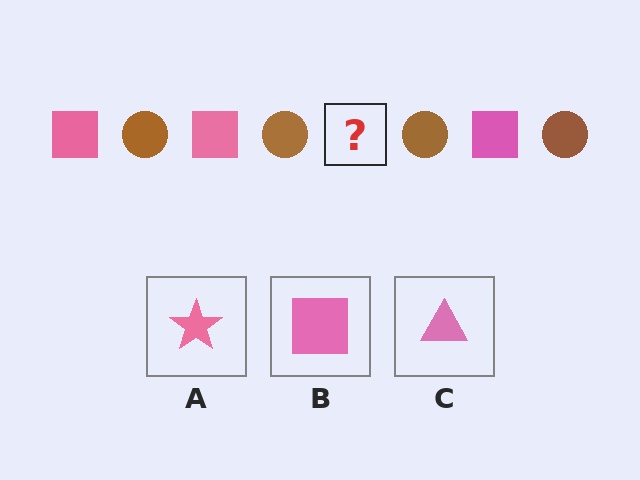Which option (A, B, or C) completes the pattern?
B.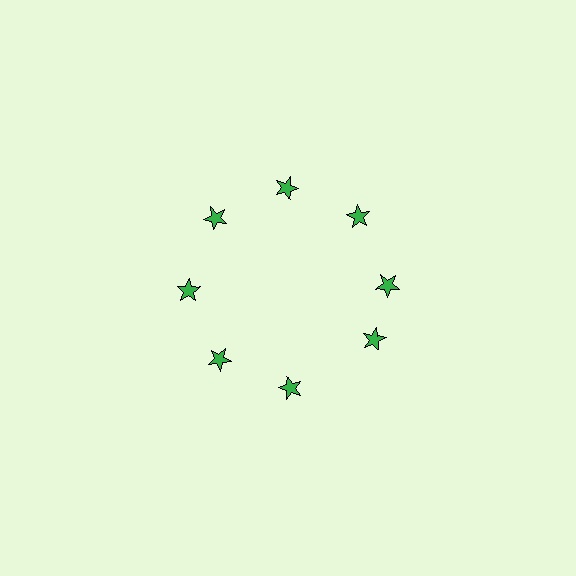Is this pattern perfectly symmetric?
No. The 8 green stars are arranged in a ring, but one element near the 4 o'clock position is rotated out of alignment along the ring, breaking the 8-fold rotational symmetry.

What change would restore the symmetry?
The symmetry would be restored by rotating it back into even spacing with its neighbors so that all 8 stars sit at equal angles and equal distance from the center.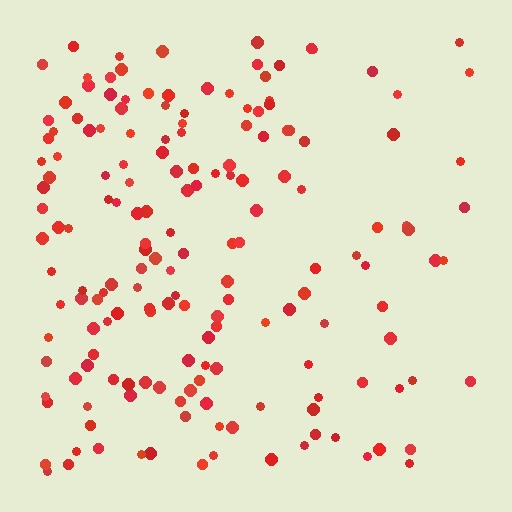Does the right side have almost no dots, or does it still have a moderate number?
Still a moderate number, just noticeably fewer than the left.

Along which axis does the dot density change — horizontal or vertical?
Horizontal.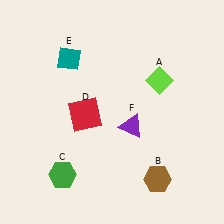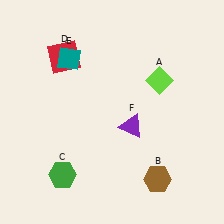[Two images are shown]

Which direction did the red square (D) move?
The red square (D) moved up.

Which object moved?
The red square (D) moved up.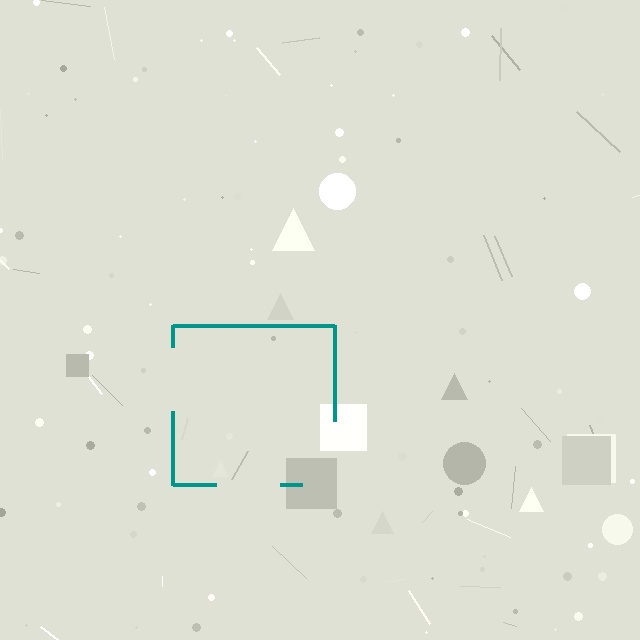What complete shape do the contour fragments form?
The contour fragments form a square.